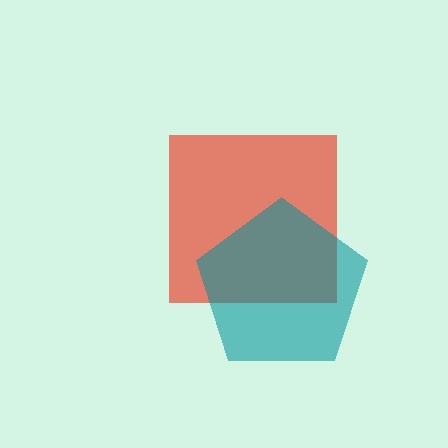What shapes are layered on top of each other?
The layered shapes are: a red square, a teal pentagon.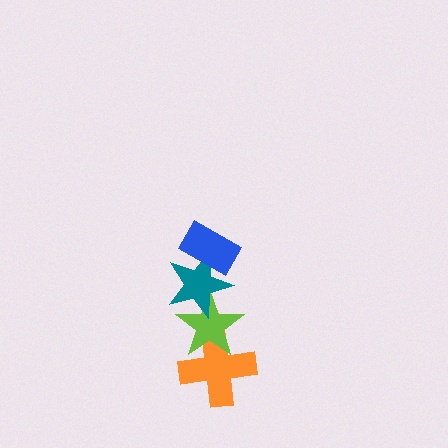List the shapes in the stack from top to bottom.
From top to bottom: the blue rectangle, the teal star, the lime star, the orange cross.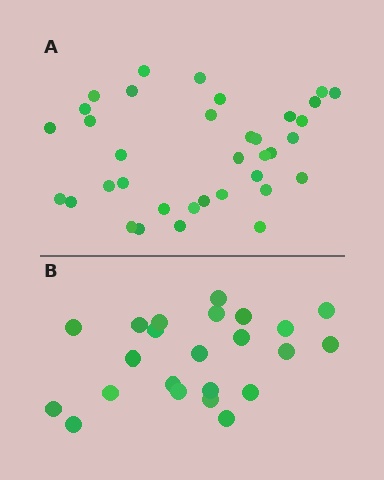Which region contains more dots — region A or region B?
Region A (the top region) has more dots.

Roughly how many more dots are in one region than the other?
Region A has approximately 15 more dots than region B.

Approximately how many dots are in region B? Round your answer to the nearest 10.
About 20 dots. (The exact count is 23, which rounds to 20.)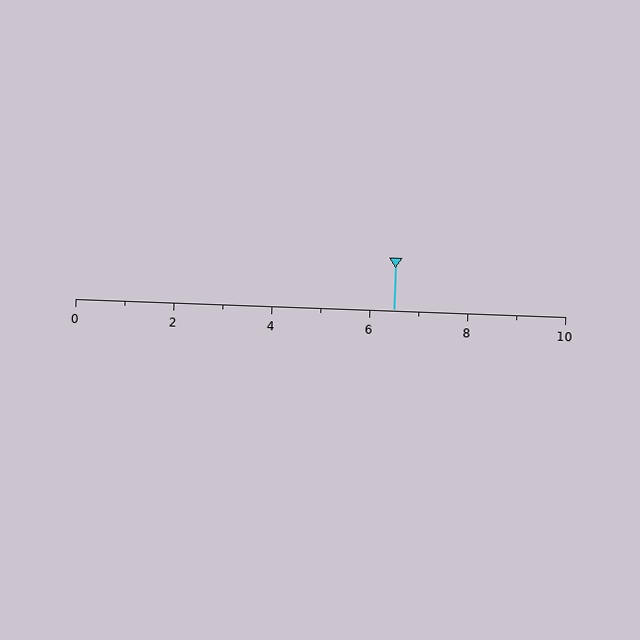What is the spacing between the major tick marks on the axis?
The major ticks are spaced 2 apart.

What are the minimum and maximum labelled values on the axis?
The axis runs from 0 to 10.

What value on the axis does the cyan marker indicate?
The marker indicates approximately 6.5.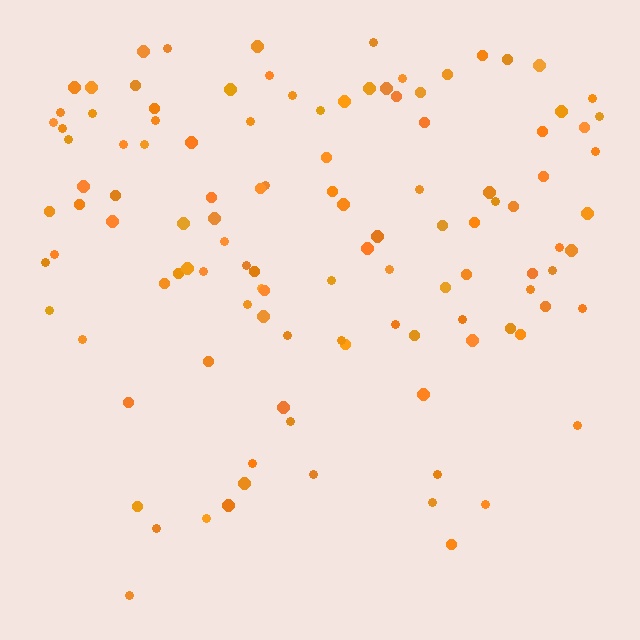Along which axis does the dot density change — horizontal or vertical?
Vertical.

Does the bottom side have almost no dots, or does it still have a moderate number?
Still a moderate number, just noticeably fewer than the top.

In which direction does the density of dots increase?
From bottom to top, with the top side densest.